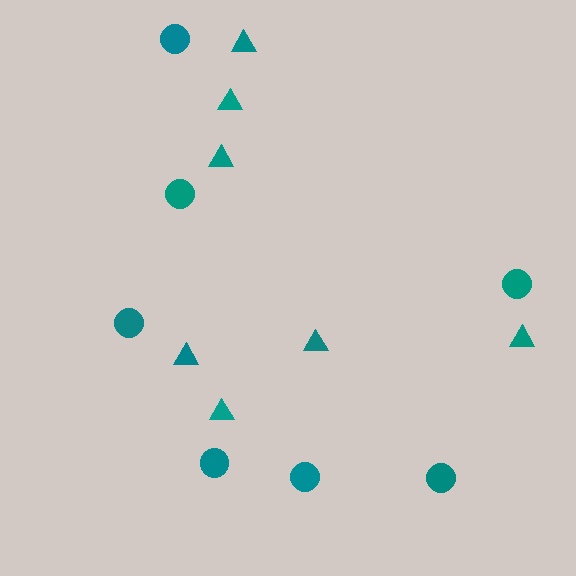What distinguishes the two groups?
There are 2 groups: one group of circles (7) and one group of triangles (7).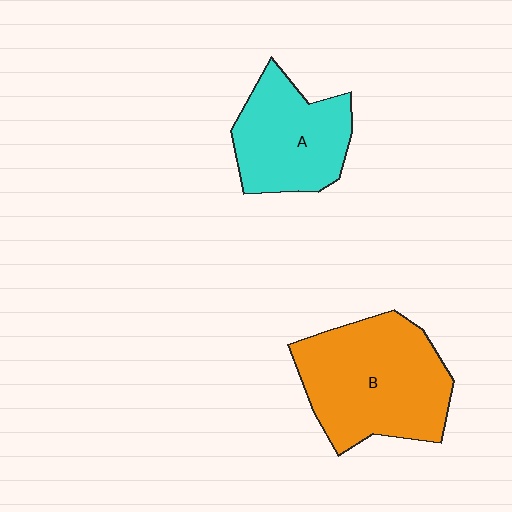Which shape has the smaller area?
Shape A (cyan).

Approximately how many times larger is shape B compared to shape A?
Approximately 1.4 times.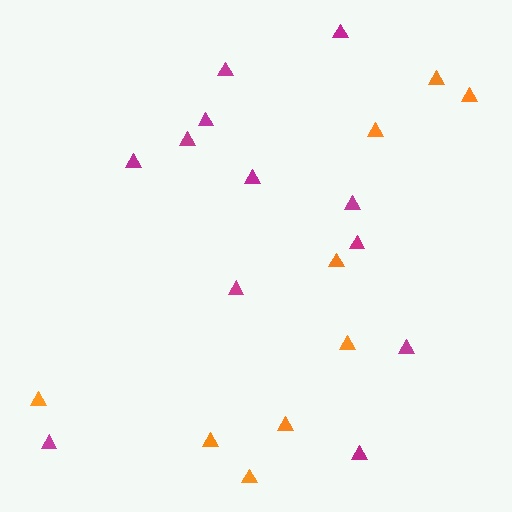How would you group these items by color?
There are 2 groups: one group of magenta triangles (12) and one group of orange triangles (9).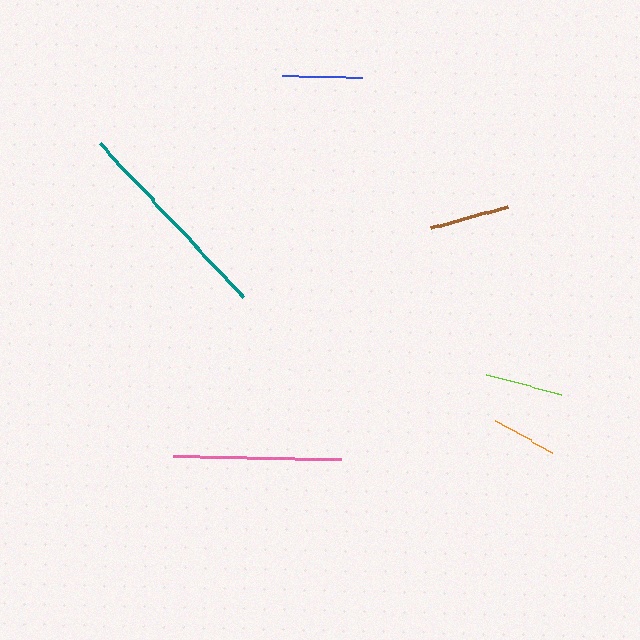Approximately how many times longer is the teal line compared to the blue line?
The teal line is approximately 2.6 times the length of the blue line.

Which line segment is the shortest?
The orange line is the shortest at approximately 66 pixels.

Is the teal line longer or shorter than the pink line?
The teal line is longer than the pink line.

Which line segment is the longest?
The teal line is the longest at approximately 211 pixels.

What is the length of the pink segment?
The pink segment is approximately 168 pixels long.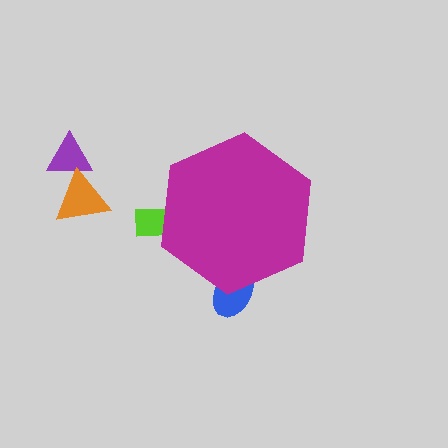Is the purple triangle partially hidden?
No, the purple triangle is fully visible.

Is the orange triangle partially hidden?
No, the orange triangle is fully visible.